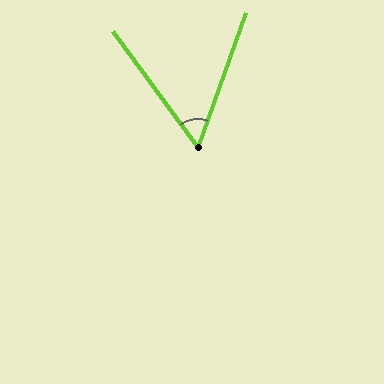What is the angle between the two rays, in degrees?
Approximately 56 degrees.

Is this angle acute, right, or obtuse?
It is acute.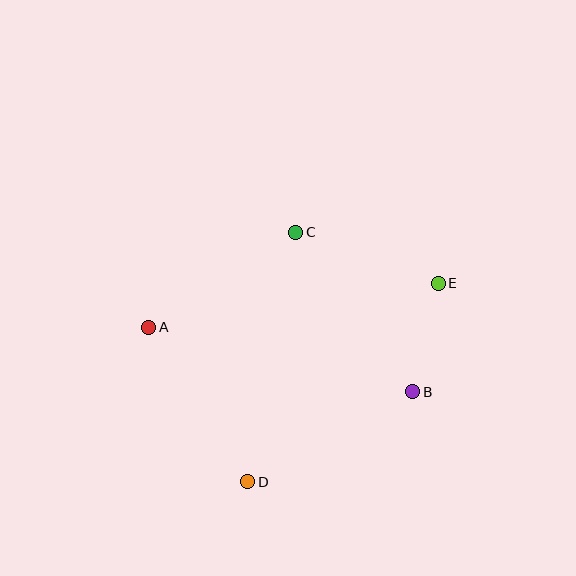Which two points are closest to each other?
Points B and E are closest to each other.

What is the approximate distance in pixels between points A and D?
The distance between A and D is approximately 184 pixels.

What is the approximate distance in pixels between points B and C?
The distance between B and C is approximately 197 pixels.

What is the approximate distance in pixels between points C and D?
The distance between C and D is approximately 254 pixels.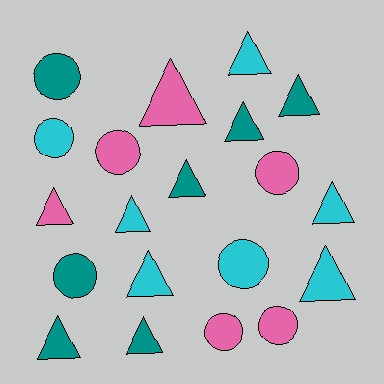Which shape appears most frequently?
Triangle, with 12 objects.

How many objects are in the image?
There are 20 objects.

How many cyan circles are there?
There are 2 cyan circles.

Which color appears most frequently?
Teal, with 7 objects.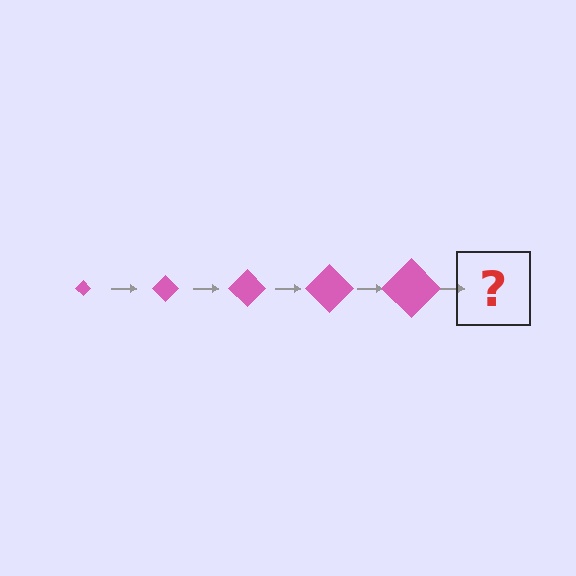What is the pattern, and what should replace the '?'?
The pattern is that the diamond gets progressively larger each step. The '?' should be a pink diamond, larger than the previous one.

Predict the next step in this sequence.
The next step is a pink diamond, larger than the previous one.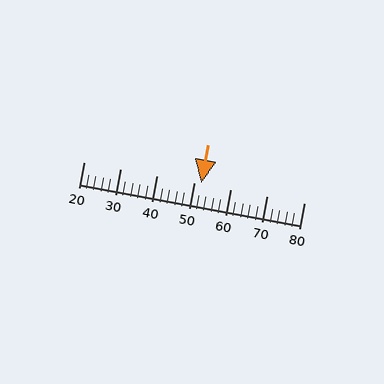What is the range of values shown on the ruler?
The ruler shows values from 20 to 80.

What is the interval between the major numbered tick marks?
The major tick marks are spaced 10 units apart.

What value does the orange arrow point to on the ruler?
The orange arrow points to approximately 52.